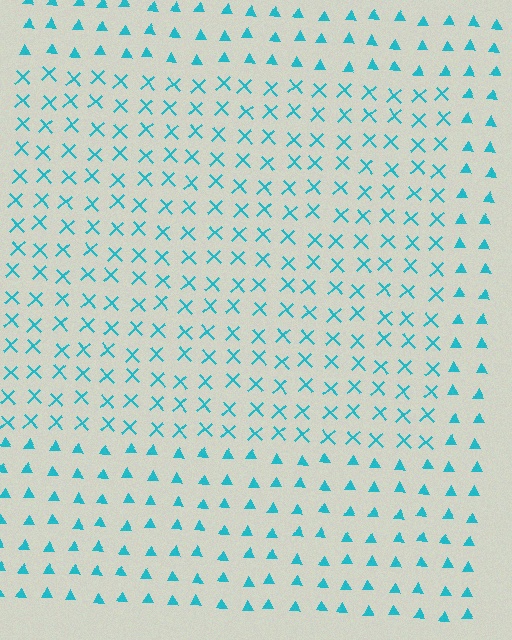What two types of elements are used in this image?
The image uses X marks inside the rectangle region and triangles outside it.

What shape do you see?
I see a rectangle.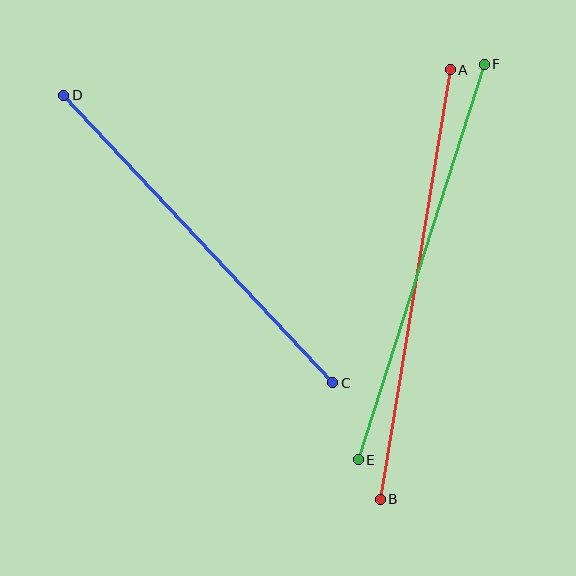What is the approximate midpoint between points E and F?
The midpoint is at approximately (421, 262) pixels.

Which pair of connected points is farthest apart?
Points A and B are farthest apart.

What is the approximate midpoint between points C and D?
The midpoint is at approximately (198, 239) pixels.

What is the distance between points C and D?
The distance is approximately 394 pixels.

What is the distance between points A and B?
The distance is approximately 435 pixels.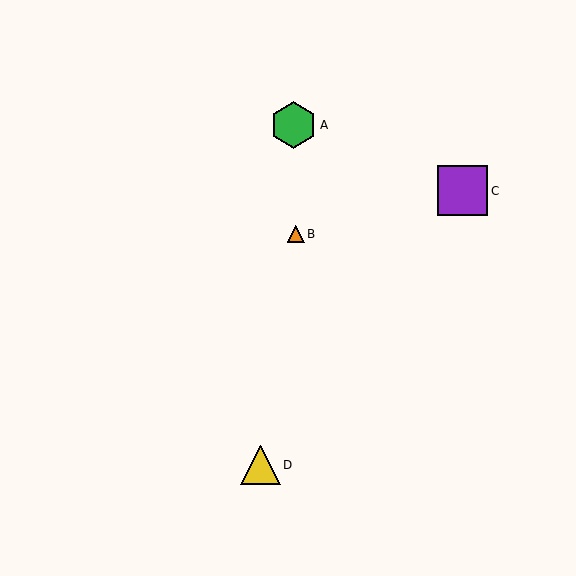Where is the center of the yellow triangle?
The center of the yellow triangle is at (260, 465).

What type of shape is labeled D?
Shape D is a yellow triangle.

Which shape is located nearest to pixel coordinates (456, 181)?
The purple square (labeled C) at (463, 191) is nearest to that location.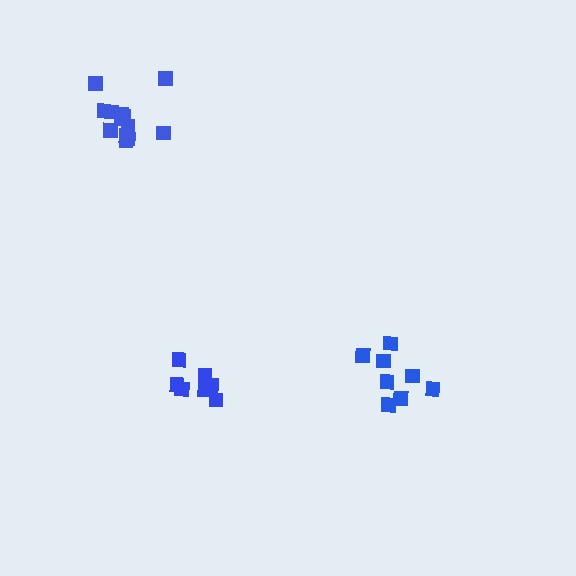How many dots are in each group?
Group 1: 7 dots, Group 2: 13 dots, Group 3: 8 dots (28 total).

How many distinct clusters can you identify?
There are 3 distinct clusters.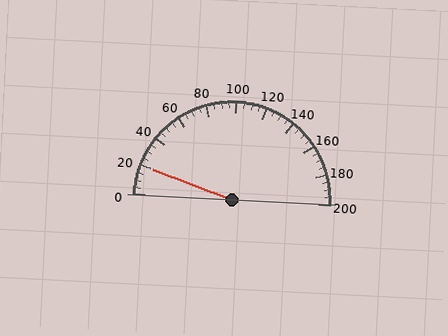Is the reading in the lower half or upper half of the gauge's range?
The reading is in the lower half of the range (0 to 200).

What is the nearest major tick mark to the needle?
The nearest major tick mark is 20.